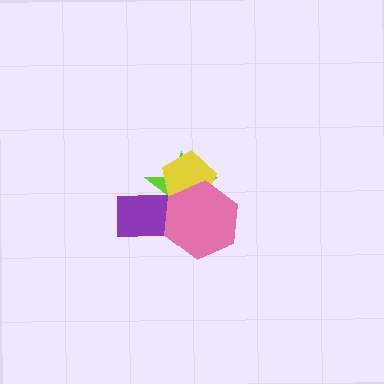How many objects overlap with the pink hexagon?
3 objects overlap with the pink hexagon.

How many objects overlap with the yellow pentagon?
3 objects overlap with the yellow pentagon.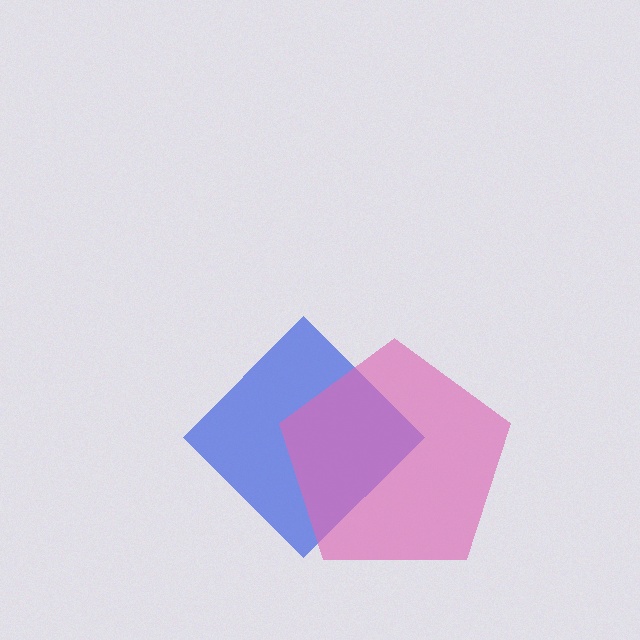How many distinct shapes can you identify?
There are 2 distinct shapes: a blue diamond, a pink pentagon.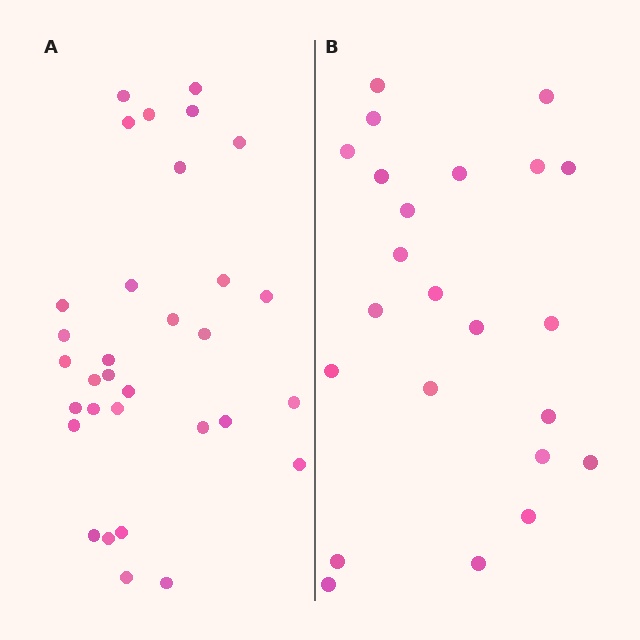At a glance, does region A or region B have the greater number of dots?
Region A (the left region) has more dots.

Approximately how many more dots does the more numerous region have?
Region A has roughly 8 or so more dots than region B.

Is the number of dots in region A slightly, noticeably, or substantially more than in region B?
Region A has noticeably more, but not dramatically so. The ratio is roughly 1.4 to 1.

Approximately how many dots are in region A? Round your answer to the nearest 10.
About 30 dots. (The exact count is 32, which rounds to 30.)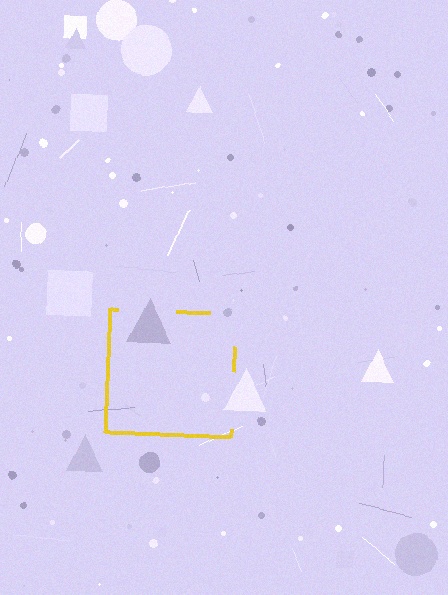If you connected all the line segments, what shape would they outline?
They would outline a square.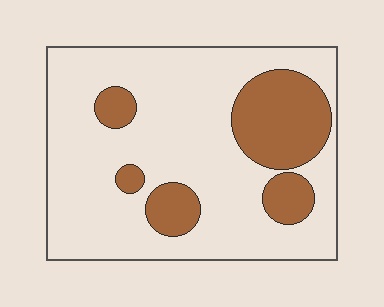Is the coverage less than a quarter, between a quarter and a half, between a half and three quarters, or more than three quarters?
Less than a quarter.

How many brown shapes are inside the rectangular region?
5.